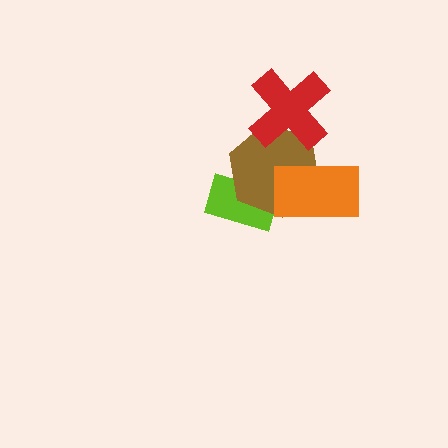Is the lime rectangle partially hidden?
Yes, it is partially covered by another shape.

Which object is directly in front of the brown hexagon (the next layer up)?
The orange rectangle is directly in front of the brown hexagon.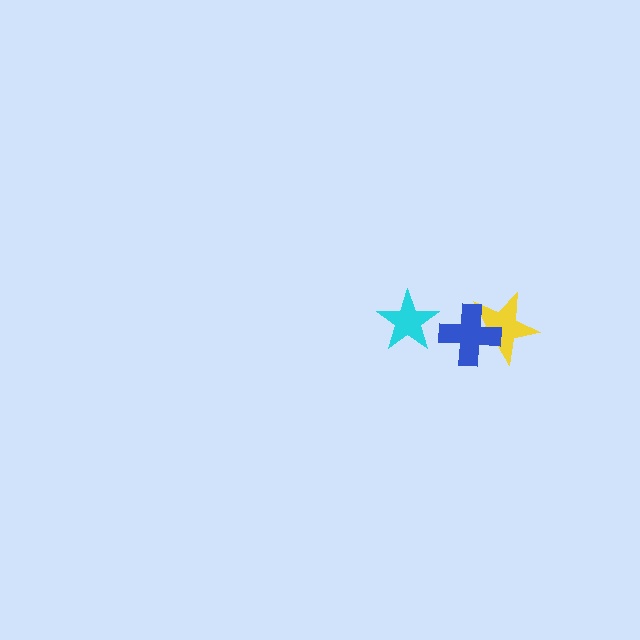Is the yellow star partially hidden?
Yes, it is partially covered by another shape.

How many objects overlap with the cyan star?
0 objects overlap with the cyan star.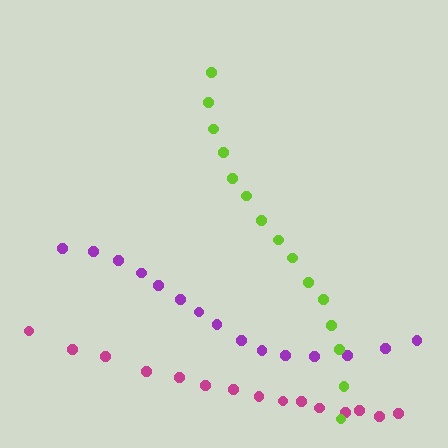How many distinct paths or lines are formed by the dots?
There are 3 distinct paths.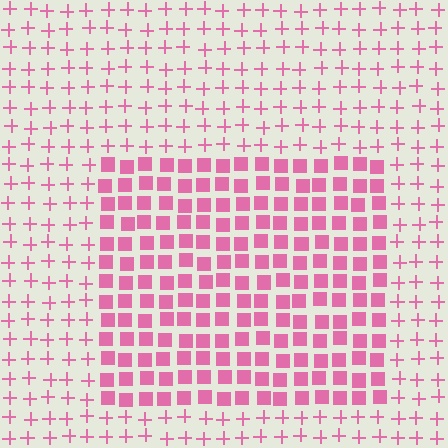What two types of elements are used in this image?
The image uses squares inside the rectangle region and plus signs outside it.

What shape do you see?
I see a rectangle.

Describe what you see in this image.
The image is filled with small pink elements arranged in a uniform grid. A rectangle-shaped region contains squares, while the surrounding area contains plus signs. The boundary is defined purely by the change in element shape.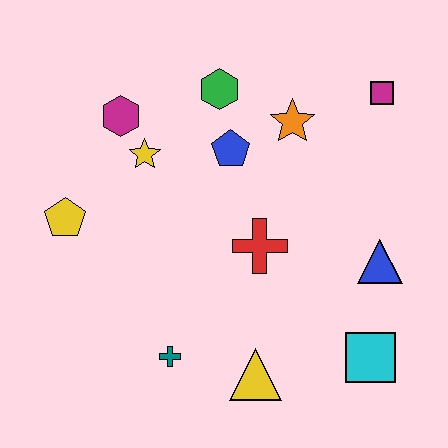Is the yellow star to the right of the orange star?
No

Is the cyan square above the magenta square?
No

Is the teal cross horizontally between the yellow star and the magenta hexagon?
No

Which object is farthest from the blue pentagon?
The cyan square is farthest from the blue pentagon.